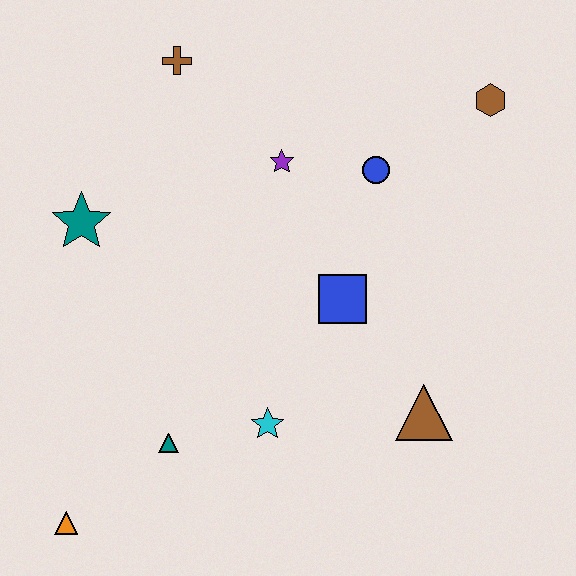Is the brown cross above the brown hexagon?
Yes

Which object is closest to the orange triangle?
The teal triangle is closest to the orange triangle.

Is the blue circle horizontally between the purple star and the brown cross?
No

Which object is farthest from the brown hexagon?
The orange triangle is farthest from the brown hexagon.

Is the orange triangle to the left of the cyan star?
Yes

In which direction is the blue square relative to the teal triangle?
The blue square is to the right of the teal triangle.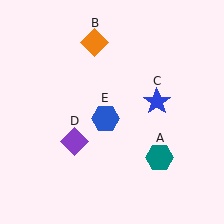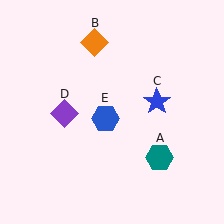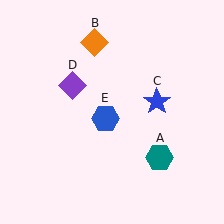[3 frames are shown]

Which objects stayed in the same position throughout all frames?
Teal hexagon (object A) and orange diamond (object B) and blue star (object C) and blue hexagon (object E) remained stationary.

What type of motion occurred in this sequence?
The purple diamond (object D) rotated clockwise around the center of the scene.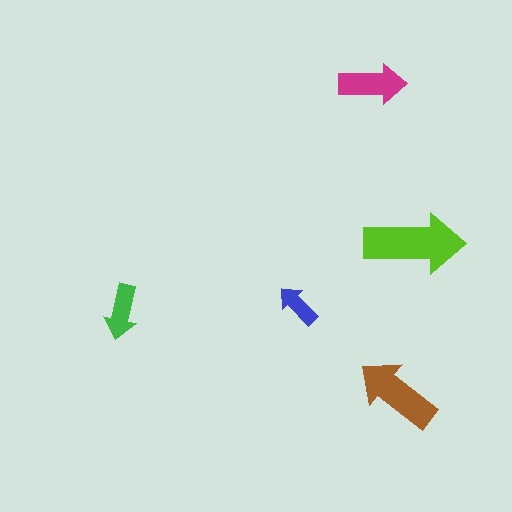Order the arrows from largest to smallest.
the lime one, the brown one, the magenta one, the green one, the blue one.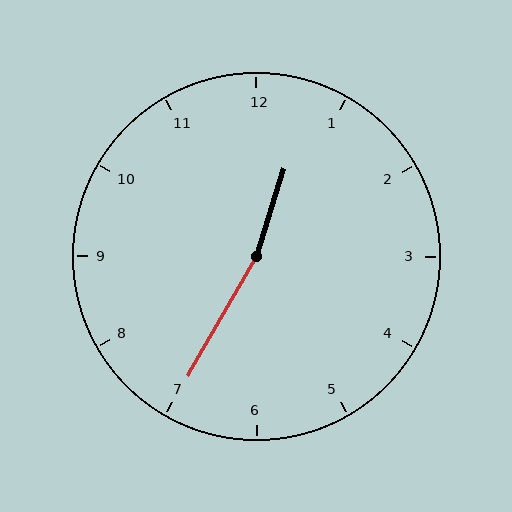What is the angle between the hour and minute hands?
Approximately 168 degrees.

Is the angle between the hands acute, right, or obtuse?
It is obtuse.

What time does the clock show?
12:35.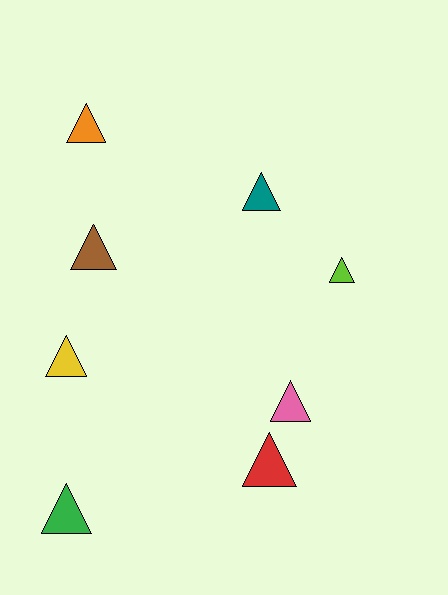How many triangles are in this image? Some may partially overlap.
There are 8 triangles.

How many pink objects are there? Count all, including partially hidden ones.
There is 1 pink object.